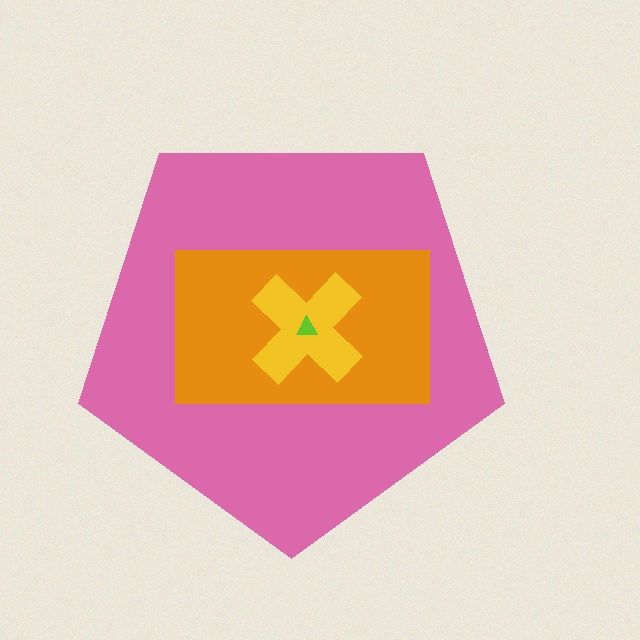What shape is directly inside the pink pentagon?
The orange rectangle.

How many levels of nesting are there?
4.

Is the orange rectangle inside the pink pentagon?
Yes.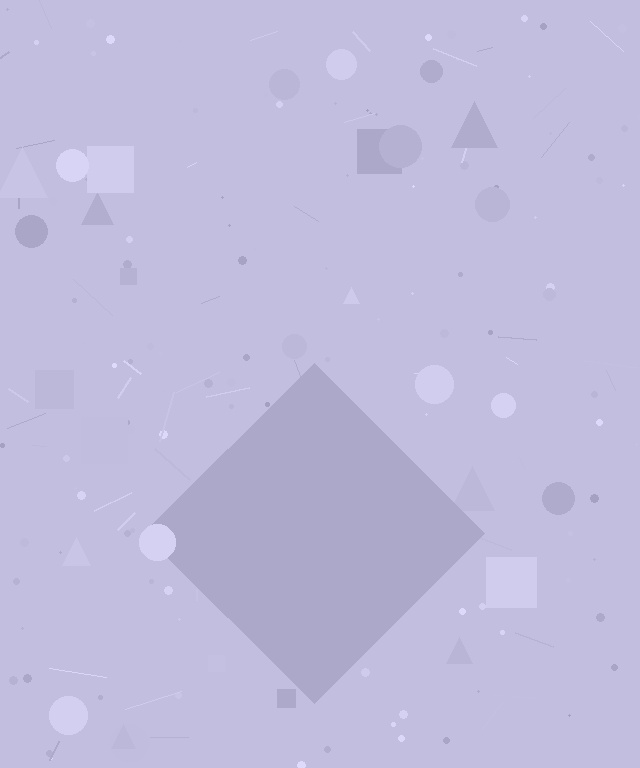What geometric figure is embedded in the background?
A diamond is embedded in the background.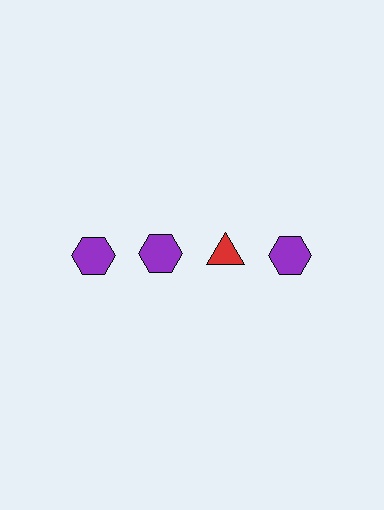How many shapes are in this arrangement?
There are 4 shapes arranged in a grid pattern.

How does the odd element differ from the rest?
It differs in both color (red instead of purple) and shape (triangle instead of hexagon).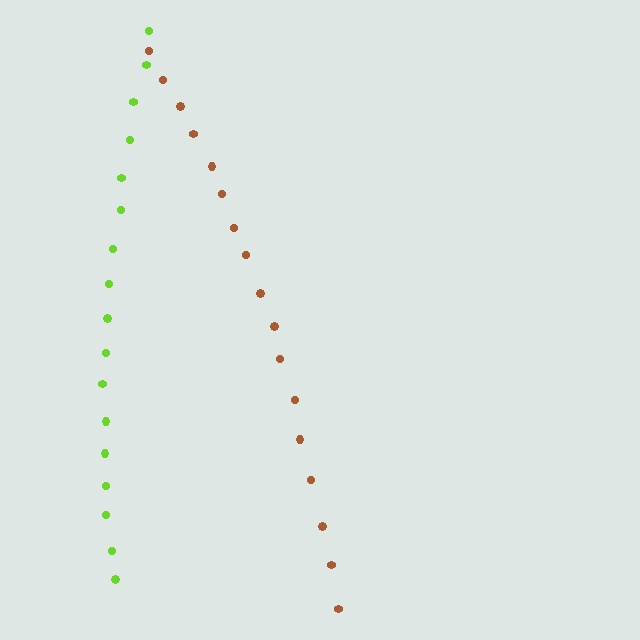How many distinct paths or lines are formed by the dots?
There are 2 distinct paths.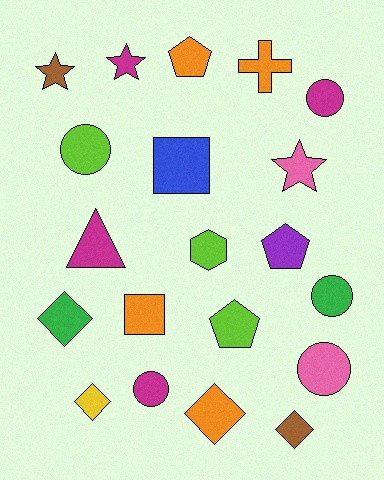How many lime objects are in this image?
There are 3 lime objects.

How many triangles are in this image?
There is 1 triangle.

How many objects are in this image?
There are 20 objects.